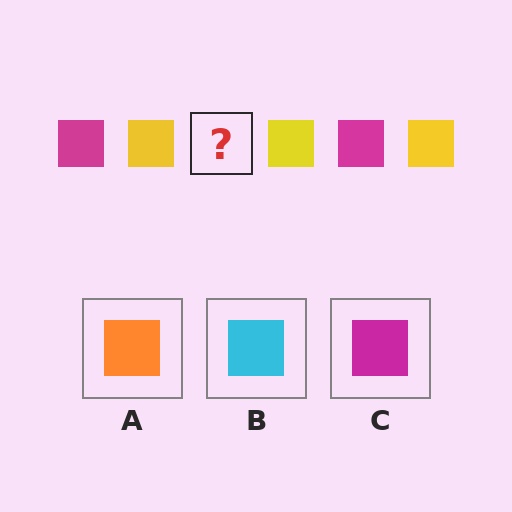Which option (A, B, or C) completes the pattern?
C.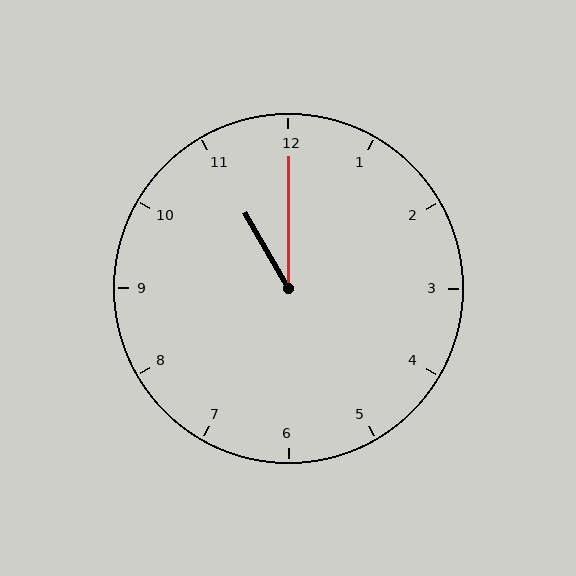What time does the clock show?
11:00.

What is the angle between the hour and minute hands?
Approximately 30 degrees.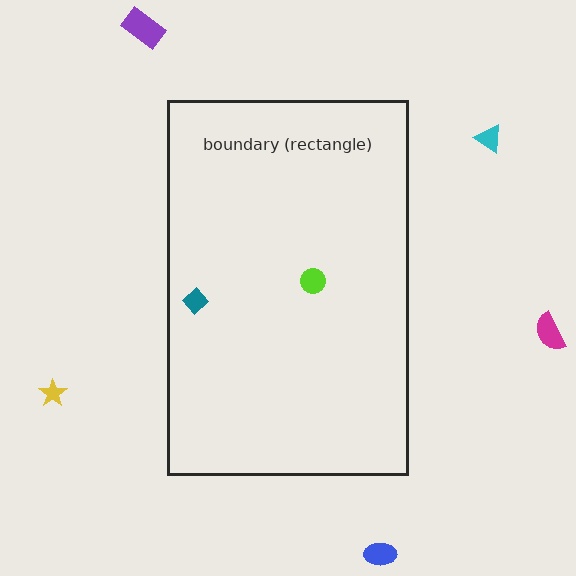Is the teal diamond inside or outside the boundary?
Inside.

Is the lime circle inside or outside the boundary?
Inside.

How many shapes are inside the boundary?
2 inside, 5 outside.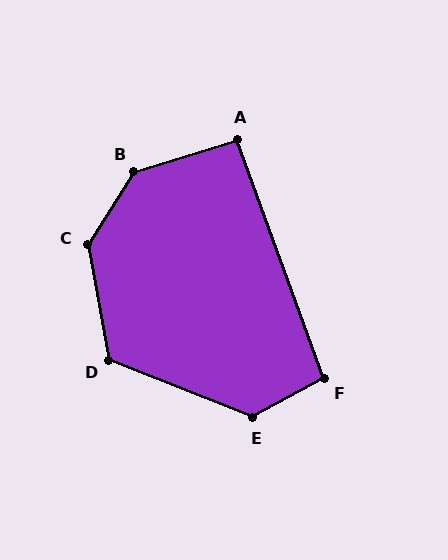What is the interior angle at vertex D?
Approximately 122 degrees (obtuse).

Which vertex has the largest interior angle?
B, at approximately 140 degrees.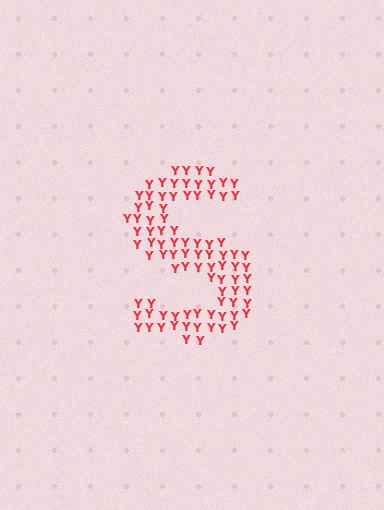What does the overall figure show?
The overall figure shows the letter S.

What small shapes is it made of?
It is made of small letter Y's.